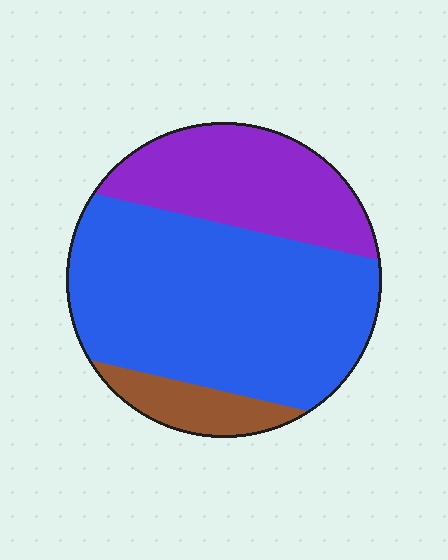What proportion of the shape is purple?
Purple covers around 30% of the shape.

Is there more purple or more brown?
Purple.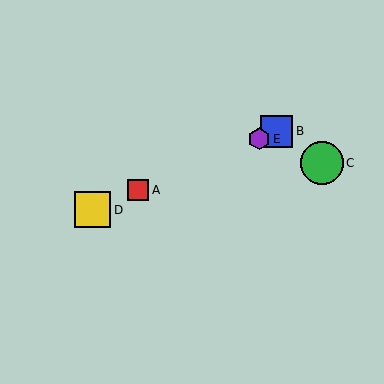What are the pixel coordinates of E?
Object E is at (259, 139).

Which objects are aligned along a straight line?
Objects A, B, D, E are aligned along a straight line.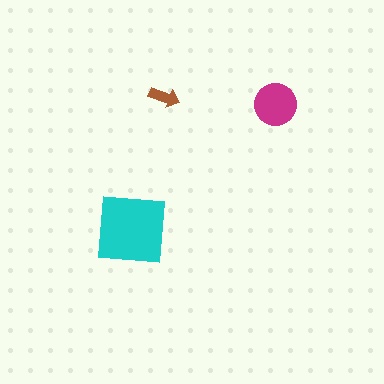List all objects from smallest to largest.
The brown arrow, the magenta circle, the cyan square.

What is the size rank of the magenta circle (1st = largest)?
2nd.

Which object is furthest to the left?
The cyan square is leftmost.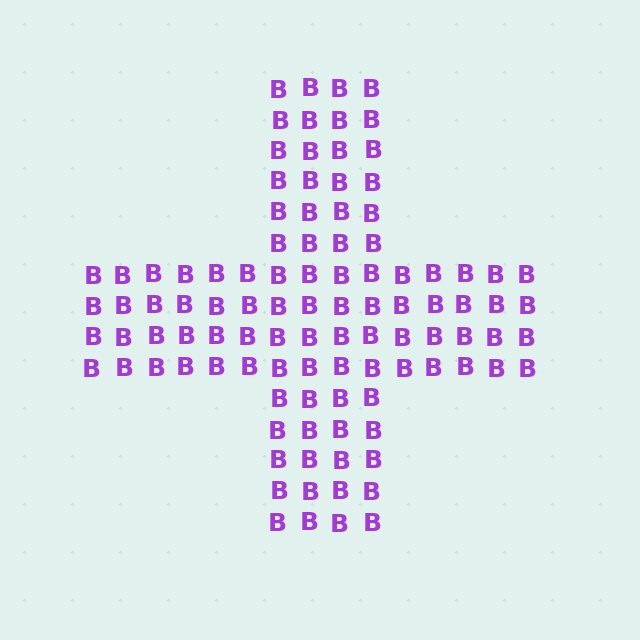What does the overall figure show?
The overall figure shows a cross.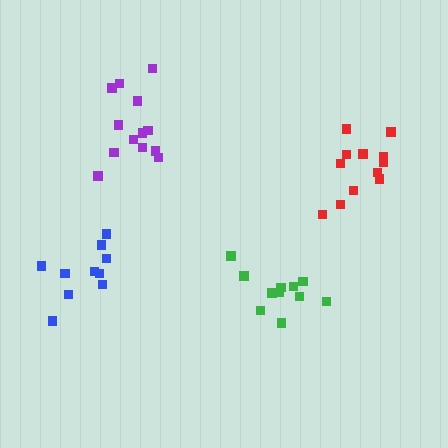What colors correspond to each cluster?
The clusters are colored: purple, blue, red, green.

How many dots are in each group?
Group 1: 13 dots, Group 2: 10 dots, Group 3: 12 dots, Group 4: 11 dots (46 total).